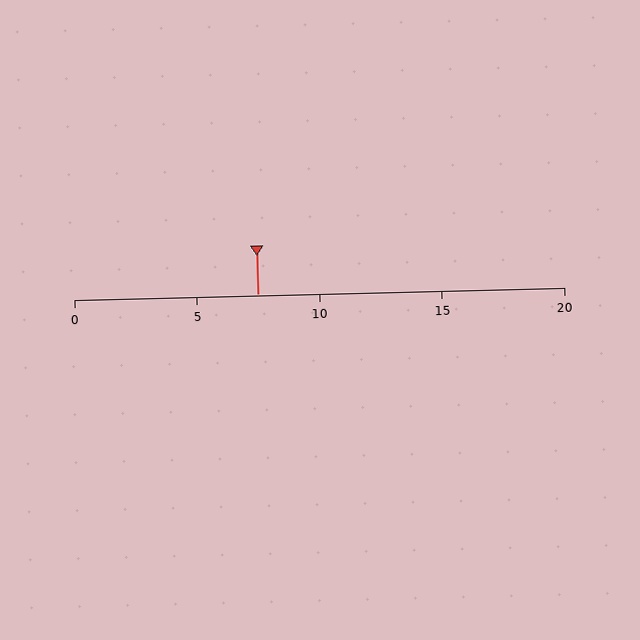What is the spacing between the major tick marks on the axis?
The major ticks are spaced 5 apart.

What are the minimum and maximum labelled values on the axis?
The axis runs from 0 to 20.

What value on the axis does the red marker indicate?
The marker indicates approximately 7.5.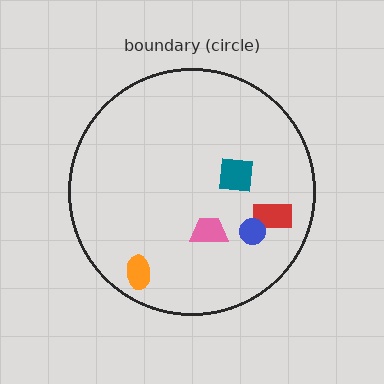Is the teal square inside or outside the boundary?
Inside.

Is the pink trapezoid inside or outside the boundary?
Inside.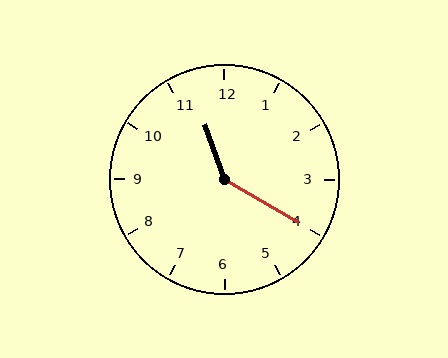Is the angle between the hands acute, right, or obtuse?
It is obtuse.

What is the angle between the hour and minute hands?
Approximately 140 degrees.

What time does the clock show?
11:20.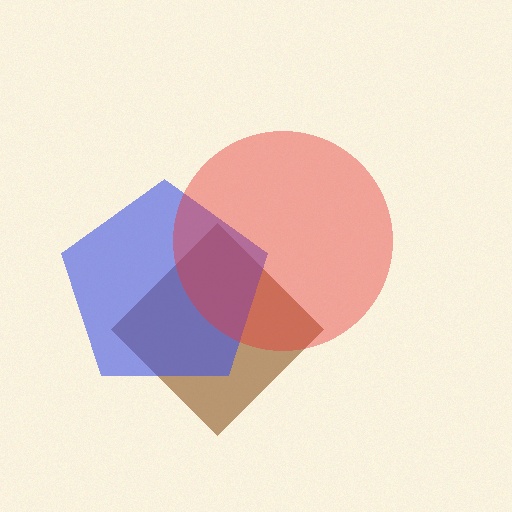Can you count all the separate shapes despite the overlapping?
Yes, there are 3 separate shapes.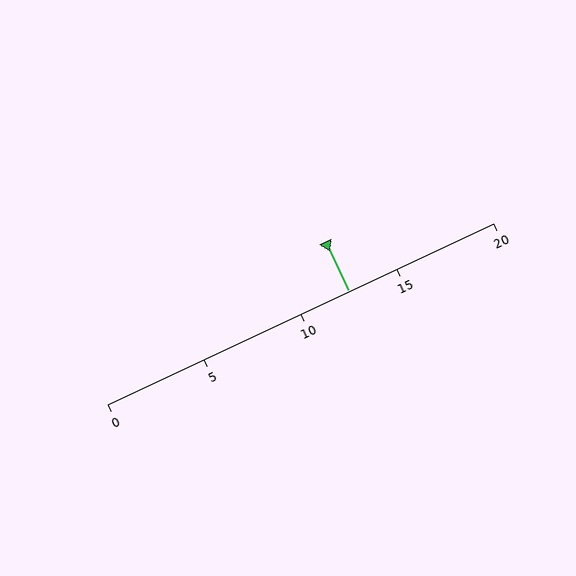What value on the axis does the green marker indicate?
The marker indicates approximately 12.5.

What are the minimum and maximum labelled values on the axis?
The axis runs from 0 to 20.